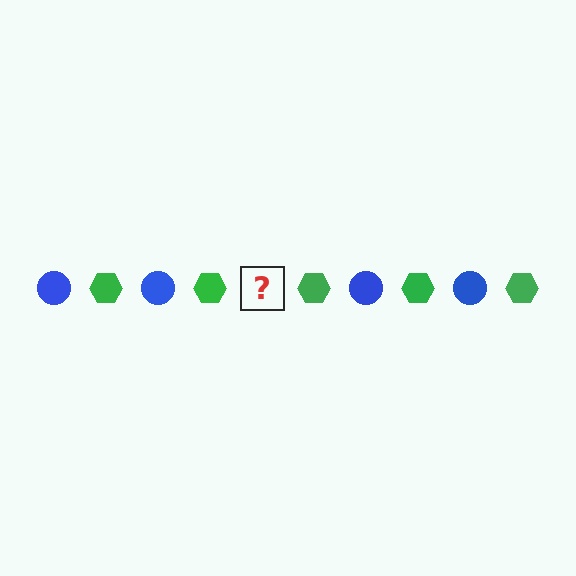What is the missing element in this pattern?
The missing element is a blue circle.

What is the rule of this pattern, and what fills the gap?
The rule is that the pattern alternates between blue circle and green hexagon. The gap should be filled with a blue circle.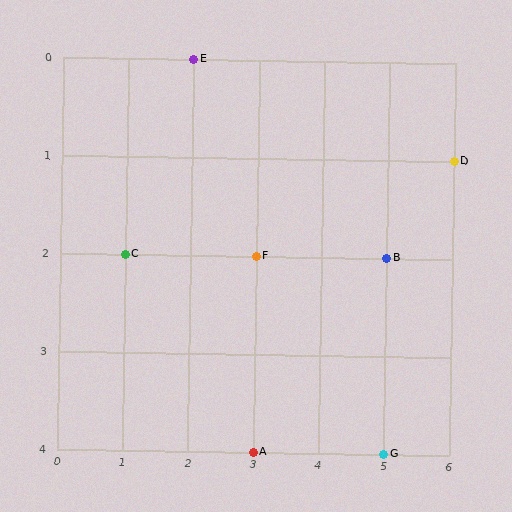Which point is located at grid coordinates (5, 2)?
Point B is at (5, 2).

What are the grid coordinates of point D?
Point D is at grid coordinates (6, 1).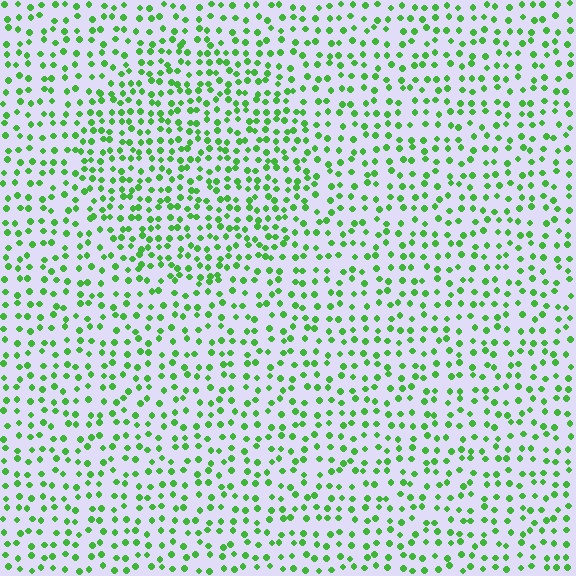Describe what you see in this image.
The image contains small green elements arranged at two different densities. A circle-shaped region is visible where the elements are more densely packed than the surrounding area.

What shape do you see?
I see a circle.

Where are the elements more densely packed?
The elements are more densely packed inside the circle boundary.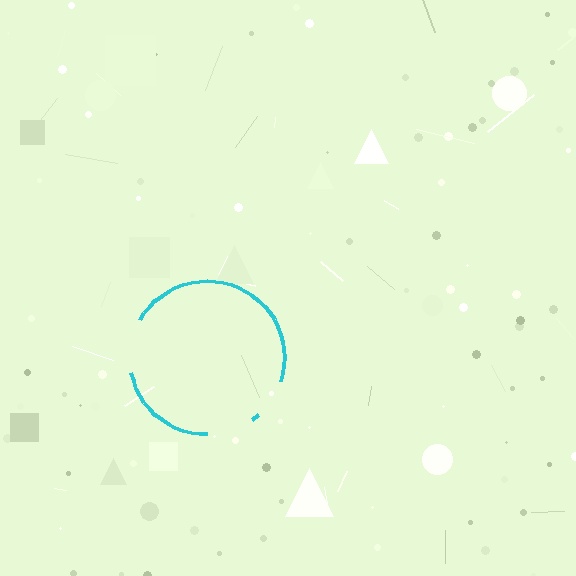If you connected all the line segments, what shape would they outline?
They would outline a circle.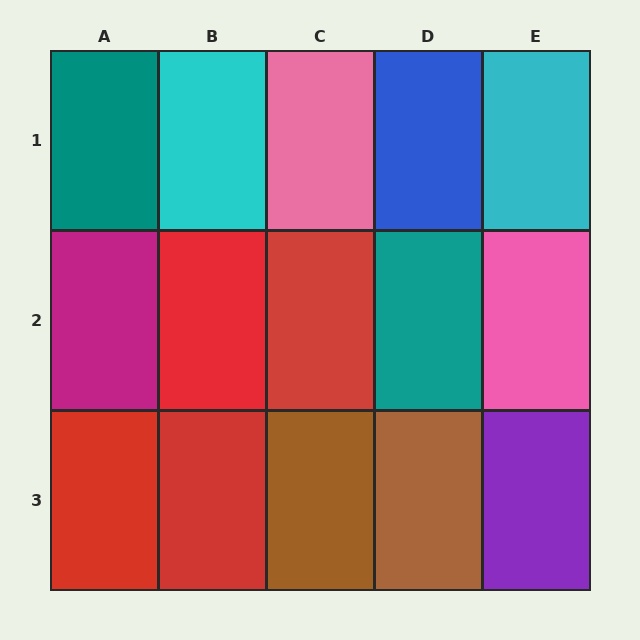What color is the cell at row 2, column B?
Red.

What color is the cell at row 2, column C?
Red.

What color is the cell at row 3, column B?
Red.